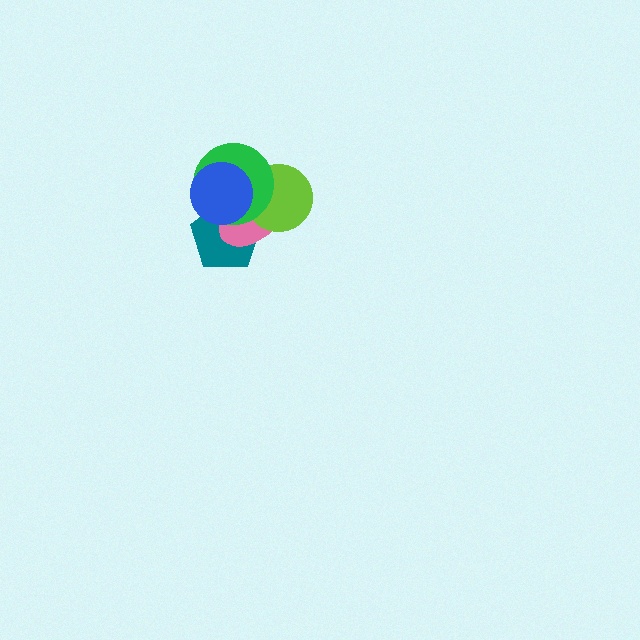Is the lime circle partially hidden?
Yes, it is partially covered by another shape.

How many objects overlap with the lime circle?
3 objects overlap with the lime circle.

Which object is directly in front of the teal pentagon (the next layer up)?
The pink ellipse is directly in front of the teal pentagon.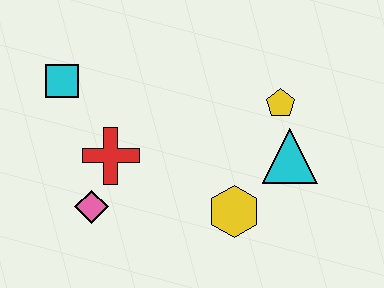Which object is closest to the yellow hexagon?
The cyan triangle is closest to the yellow hexagon.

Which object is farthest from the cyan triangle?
The cyan square is farthest from the cyan triangle.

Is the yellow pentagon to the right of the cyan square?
Yes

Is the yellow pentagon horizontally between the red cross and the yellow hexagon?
No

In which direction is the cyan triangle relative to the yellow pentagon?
The cyan triangle is below the yellow pentagon.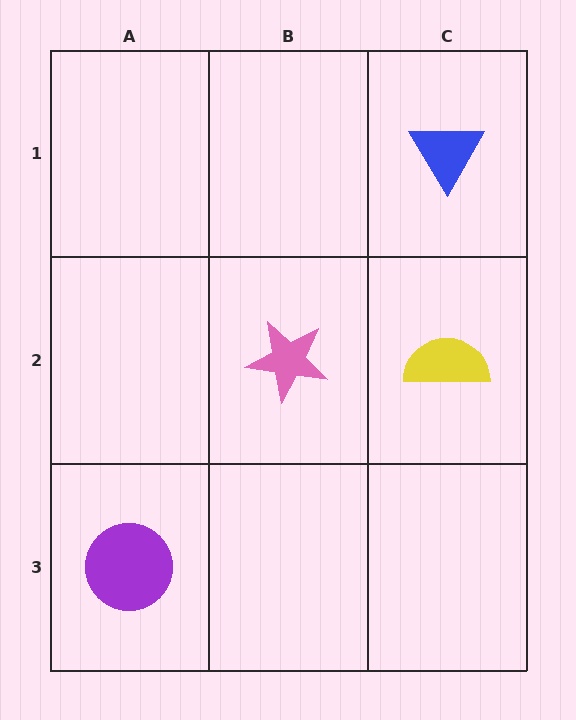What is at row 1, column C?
A blue triangle.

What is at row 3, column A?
A purple circle.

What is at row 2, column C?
A yellow semicircle.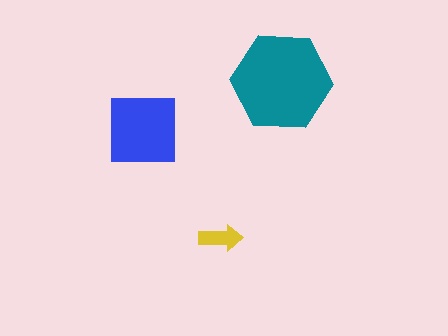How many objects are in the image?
There are 3 objects in the image.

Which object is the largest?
The teal hexagon.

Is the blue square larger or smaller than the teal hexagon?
Smaller.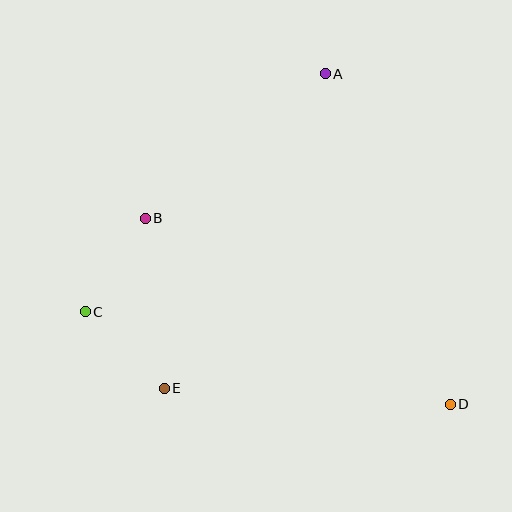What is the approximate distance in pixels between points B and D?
The distance between B and D is approximately 357 pixels.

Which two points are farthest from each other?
Points C and D are farthest from each other.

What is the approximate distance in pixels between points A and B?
The distance between A and B is approximately 231 pixels.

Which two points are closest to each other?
Points C and E are closest to each other.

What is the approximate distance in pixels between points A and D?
The distance between A and D is approximately 353 pixels.